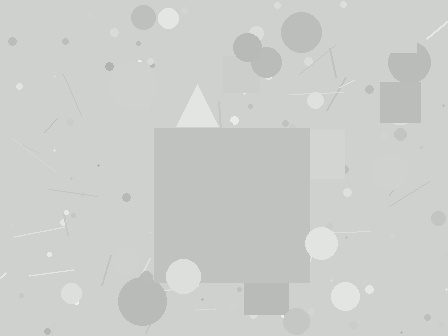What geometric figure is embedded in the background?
A square is embedded in the background.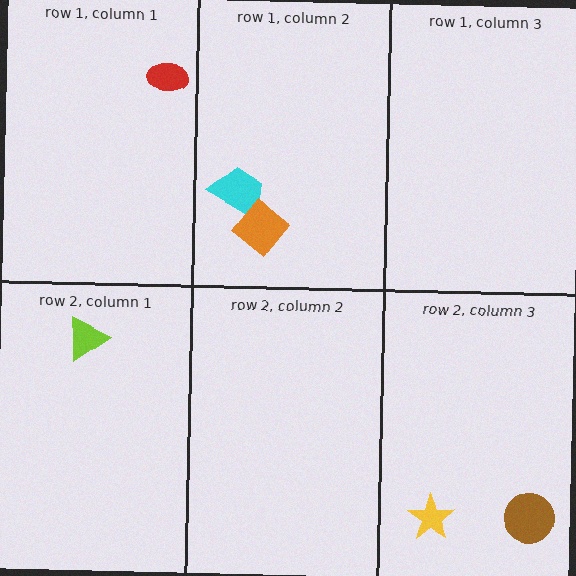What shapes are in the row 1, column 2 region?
The cyan trapezoid, the orange diamond.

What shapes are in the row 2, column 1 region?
The lime triangle.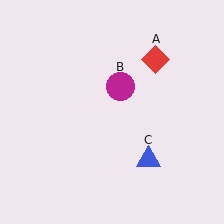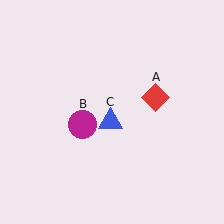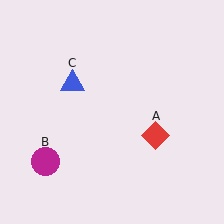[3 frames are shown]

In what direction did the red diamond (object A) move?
The red diamond (object A) moved down.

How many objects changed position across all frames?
3 objects changed position: red diamond (object A), magenta circle (object B), blue triangle (object C).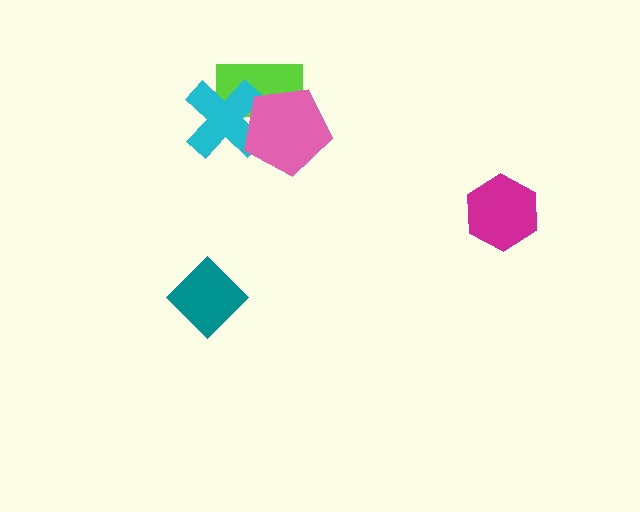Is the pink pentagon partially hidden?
No, no other shape covers it.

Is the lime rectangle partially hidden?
Yes, it is partially covered by another shape.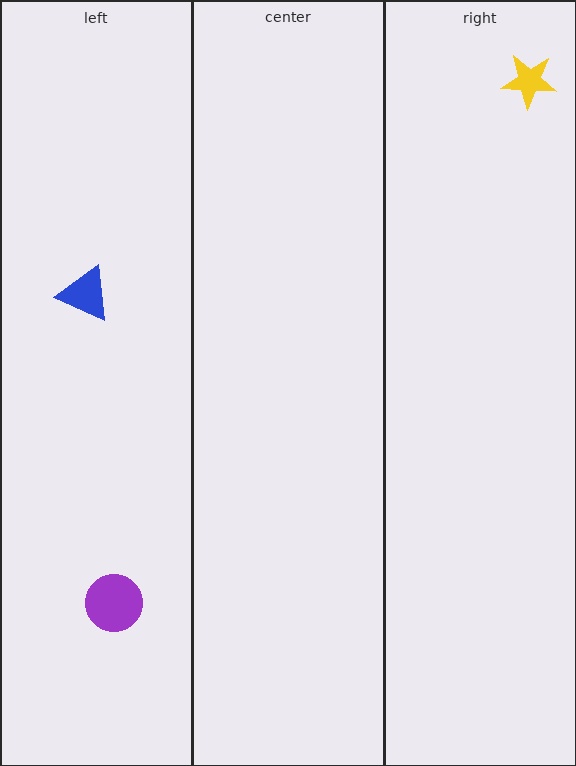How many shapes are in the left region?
2.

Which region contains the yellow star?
The right region.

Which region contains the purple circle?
The left region.